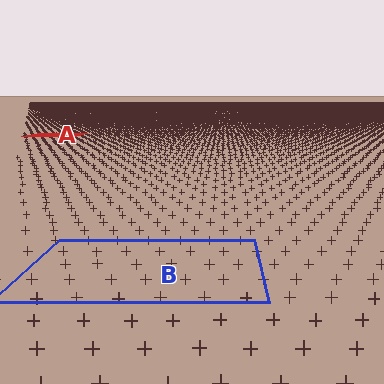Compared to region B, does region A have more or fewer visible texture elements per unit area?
Region A has more texture elements per unit area — they are packed more densely because it is farther away.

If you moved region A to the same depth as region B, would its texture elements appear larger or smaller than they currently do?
They would appear larger. At a closer depth, the same texture elements are projected at a bigger on-screen size.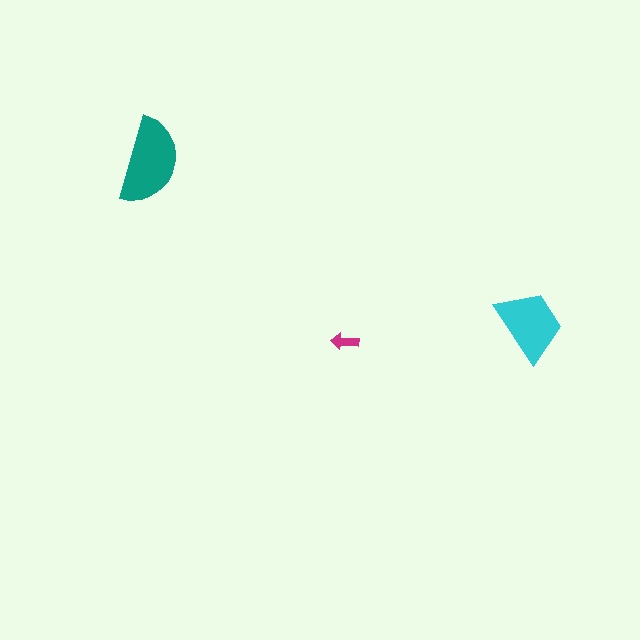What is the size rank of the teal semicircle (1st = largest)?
1st.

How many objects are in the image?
There are 3 objects in the image.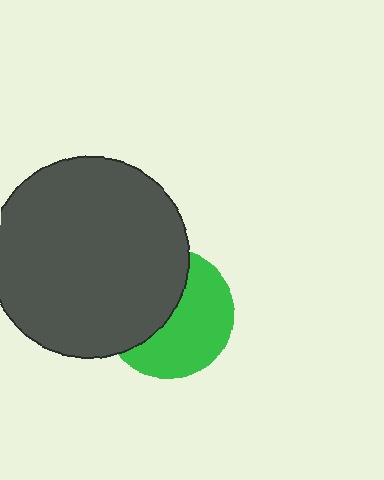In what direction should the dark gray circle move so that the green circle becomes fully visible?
The dark gray circle should move left. That is the shortest direction to clear the overlap and leave the green circle fully visible.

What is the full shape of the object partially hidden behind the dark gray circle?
The partially hidden object is a green circle.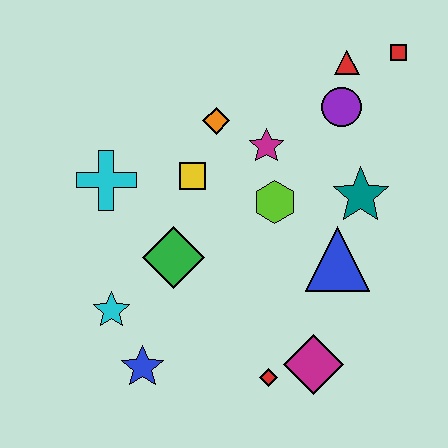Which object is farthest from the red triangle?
The blue star is farthest from the red triangle.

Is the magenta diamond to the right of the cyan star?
Yes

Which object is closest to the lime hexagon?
The magenta star is closest to the lime hexagon.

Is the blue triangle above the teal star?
No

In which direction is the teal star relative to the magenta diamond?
The teal star is above the magenta diamond.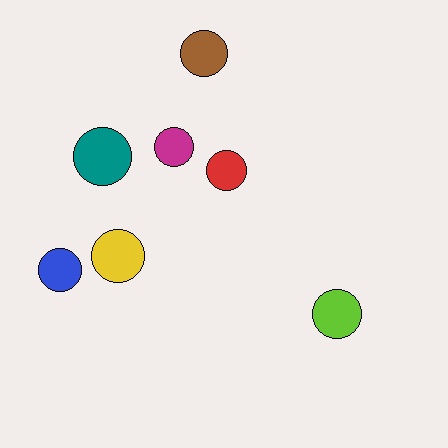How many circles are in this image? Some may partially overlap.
There are 7 circles.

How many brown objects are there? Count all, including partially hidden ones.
There is 1 brown object.